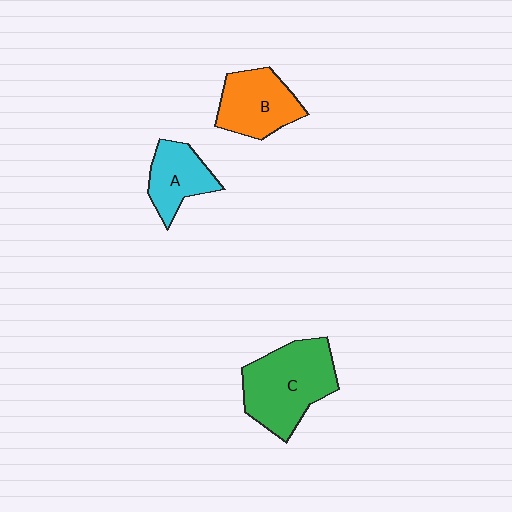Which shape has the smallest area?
Shape A (cyan).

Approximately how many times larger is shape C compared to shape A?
Approximately 1.8 times.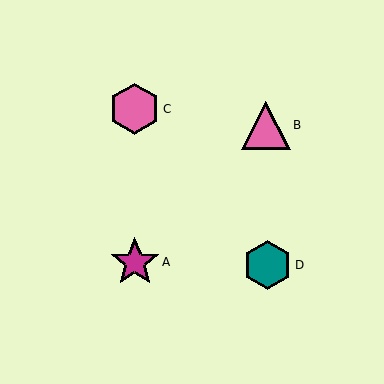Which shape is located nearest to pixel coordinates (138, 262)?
The magenta star (labeled A) at (135, 262) is nearest to that location.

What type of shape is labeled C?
Shape C is a pink hexagon.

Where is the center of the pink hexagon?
The center of the pink hexagon is at (135, 109).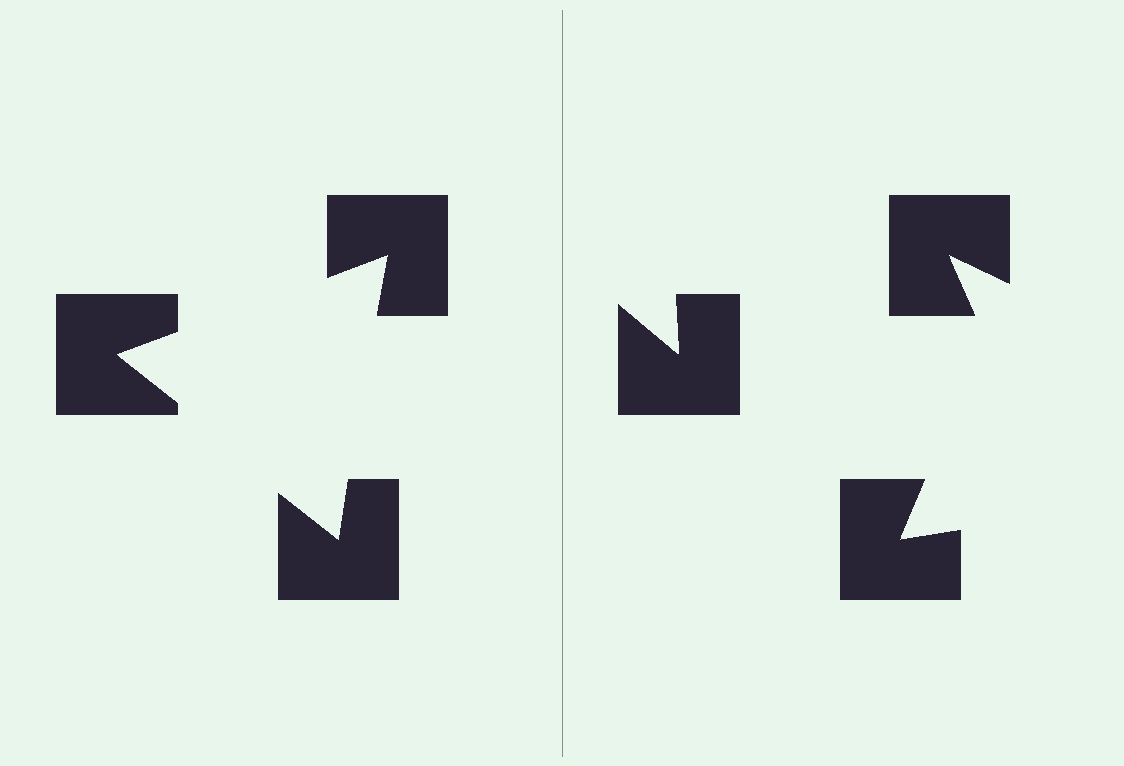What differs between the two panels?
The notched squares are positioned identically on both sides; only the wedge orientations differ. On the left they align to a triangle; on the right they are misaligned.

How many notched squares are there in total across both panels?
6 — 3 on each side.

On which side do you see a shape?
An illusory triangle appears on the left side. On the right side the wedge cuts are rotated, so no coherent shape forms.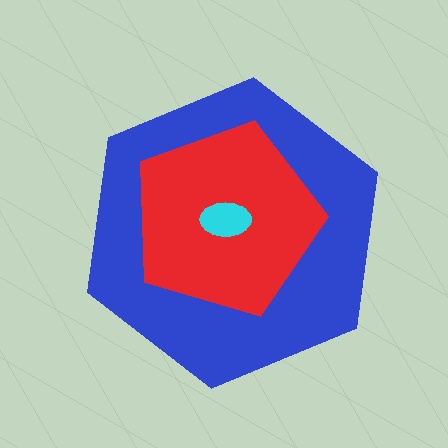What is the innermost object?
The cyan ellipse.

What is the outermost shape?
The blue hexagon.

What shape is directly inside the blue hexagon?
The red pentagon.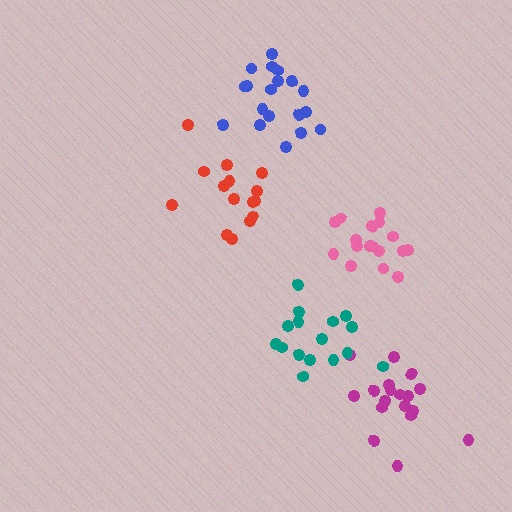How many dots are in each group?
Group 1: 19 dots, Group 2: 18 dots, Group 3: 15 dots, Group 4: 16 dots, Group 5: 17 dots (85 total).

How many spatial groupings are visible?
There are 5 spatial groupings.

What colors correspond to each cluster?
The clusters are colored: blue, magenta, red, teal, pink.